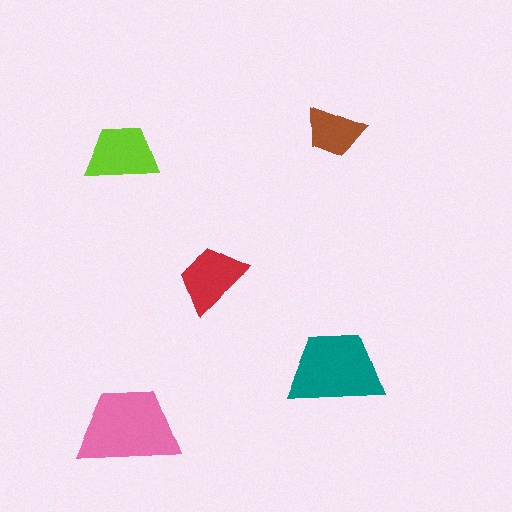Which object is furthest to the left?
The pink trapezoid is leftmost.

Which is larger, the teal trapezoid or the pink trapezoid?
The pink one.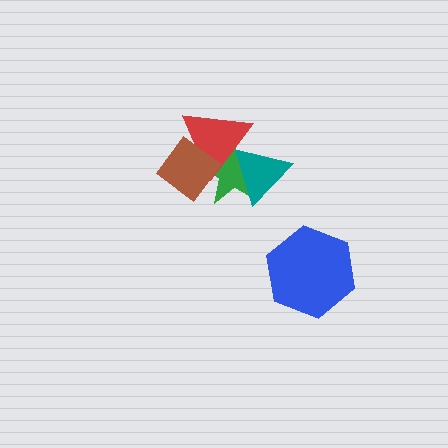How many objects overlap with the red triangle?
3 objects overlap with the red triangle.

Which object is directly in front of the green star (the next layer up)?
The red triangle is directly in front of the green star.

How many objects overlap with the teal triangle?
2 objects overlap with the teal triangle.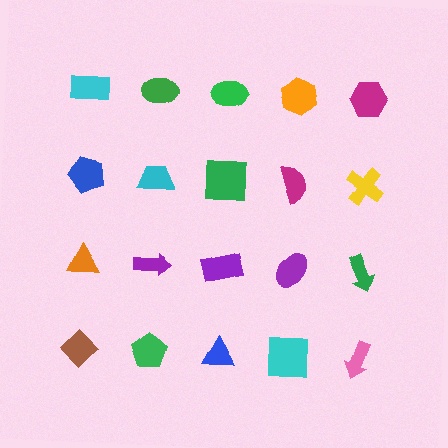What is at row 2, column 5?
A yellow cross.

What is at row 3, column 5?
A green arrow.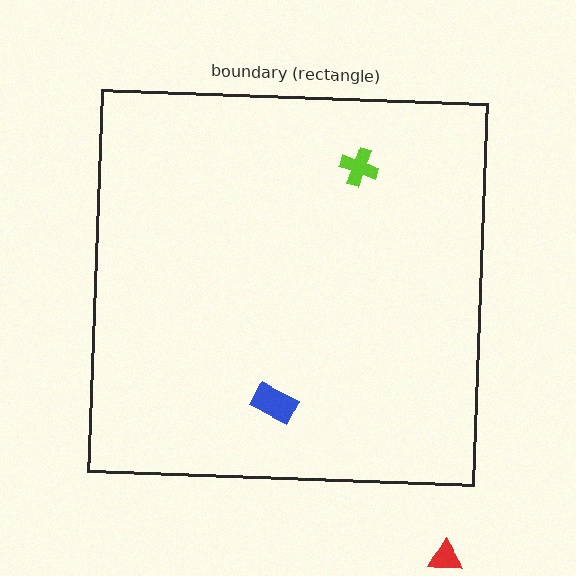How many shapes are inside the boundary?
2 inside, 1 outside.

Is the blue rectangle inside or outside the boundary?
Inside.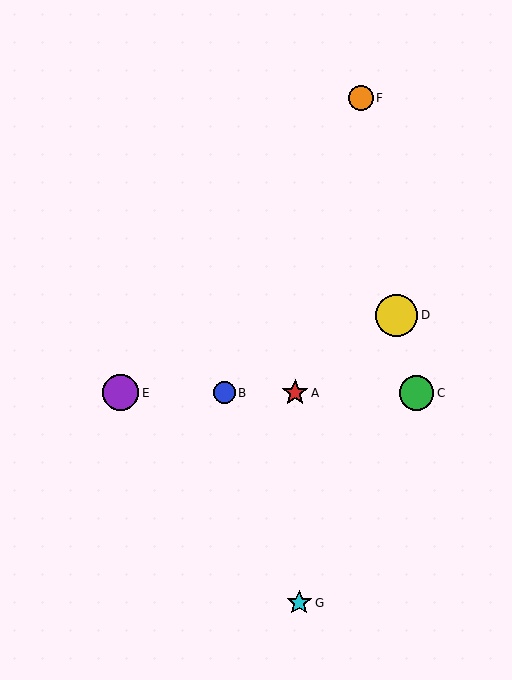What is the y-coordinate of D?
Object D is at y≈315.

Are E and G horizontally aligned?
No, E is at y≈393 and G is at y≈603.